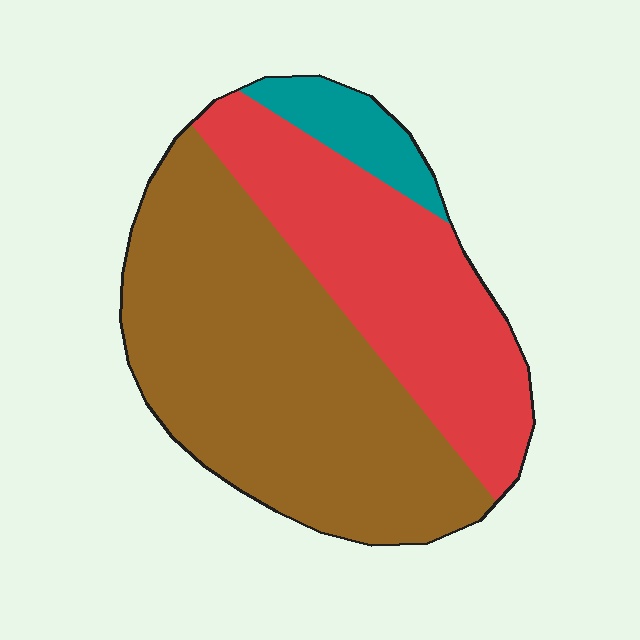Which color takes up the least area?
Teal, at roughly 10%.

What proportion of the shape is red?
Red covers about 35% of the shape.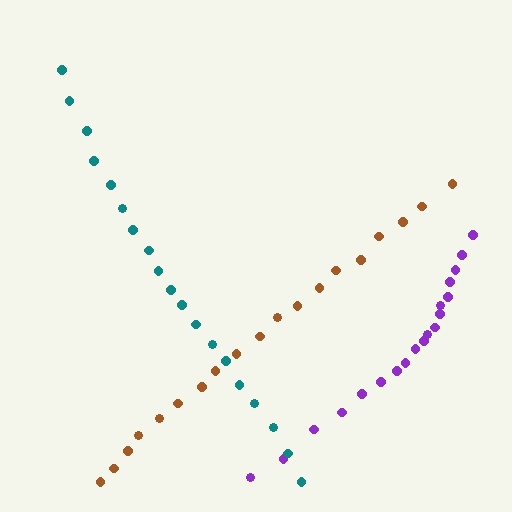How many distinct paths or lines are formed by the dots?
There are 3 distinct paths.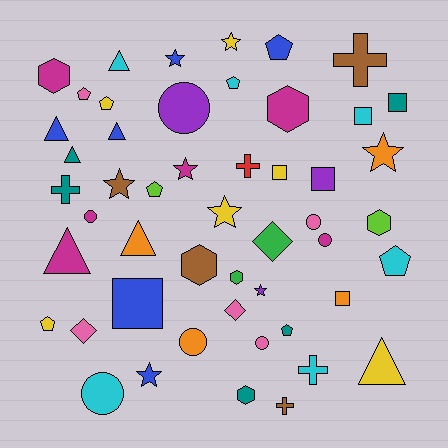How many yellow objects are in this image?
There are 6 yellow objects.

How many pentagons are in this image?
There are 8 pentagons.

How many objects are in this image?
There are 50 objects.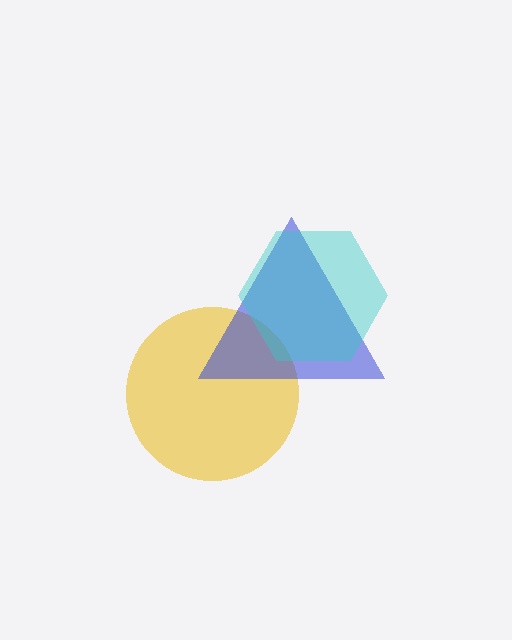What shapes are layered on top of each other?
The layered shapes are: a yellow circle, a blue triangle, a cyan hexagon.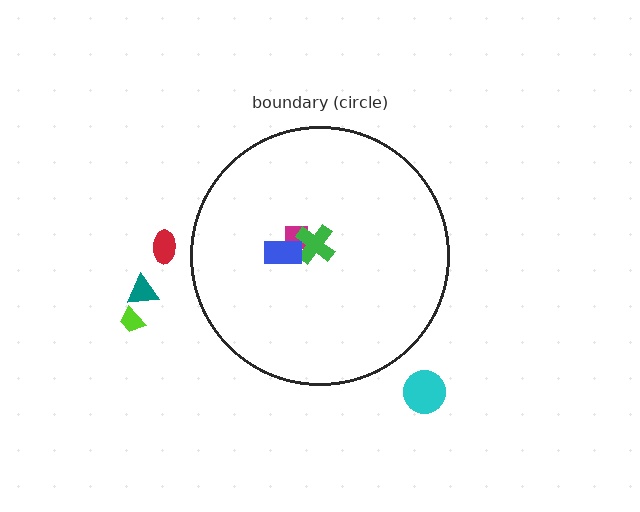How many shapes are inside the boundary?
3 inside, 4 outside.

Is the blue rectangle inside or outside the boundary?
Inside.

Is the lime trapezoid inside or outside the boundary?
Outside.